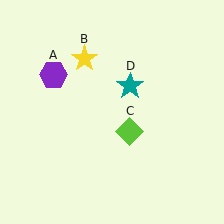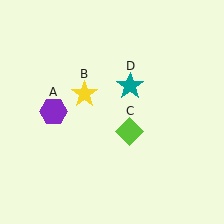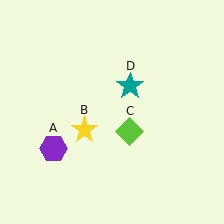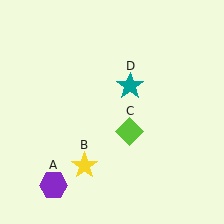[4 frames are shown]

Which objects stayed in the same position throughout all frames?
Lime diamond (object C) and teal star (object D) remained stationary.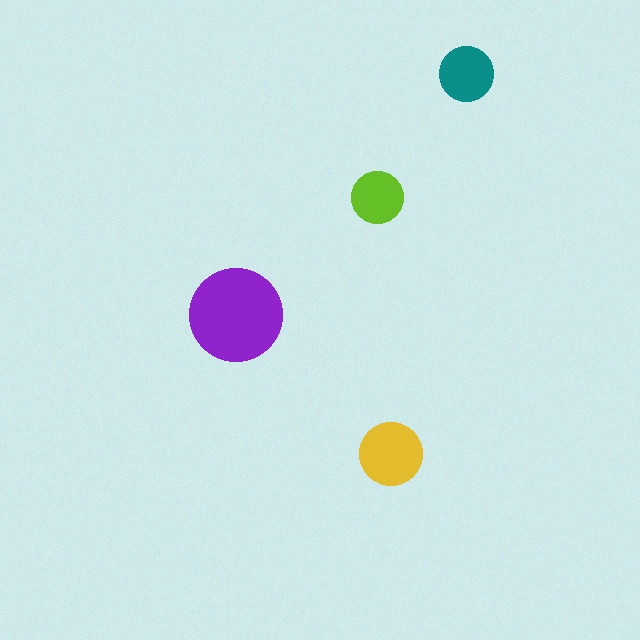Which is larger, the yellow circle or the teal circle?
The yellow one.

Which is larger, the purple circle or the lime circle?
The purple one.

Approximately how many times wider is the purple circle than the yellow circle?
About 1.5 times wider.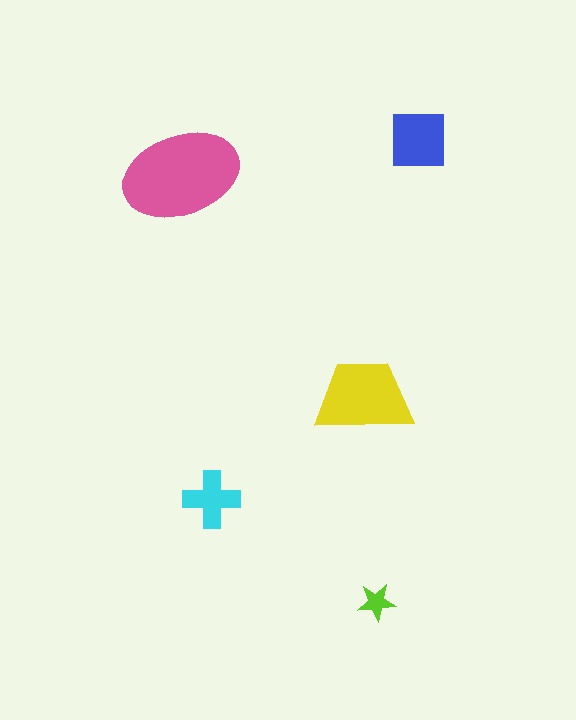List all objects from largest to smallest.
The pink ellipse, the yellow trapezoid, the blue square, the cyan cross, the lime star.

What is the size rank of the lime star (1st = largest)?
5th.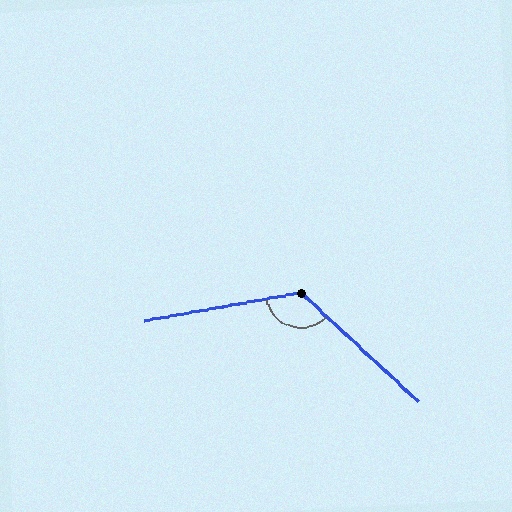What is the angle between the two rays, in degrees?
Approximately 128 degrees.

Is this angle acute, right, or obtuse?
It is obtuse.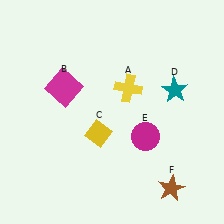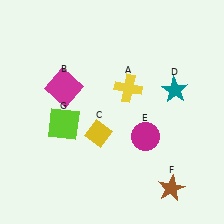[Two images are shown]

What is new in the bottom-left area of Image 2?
A lime square (G) was added in the bottom-left area of Image 2.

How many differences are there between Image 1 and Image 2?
There is 1 difference between the two images.